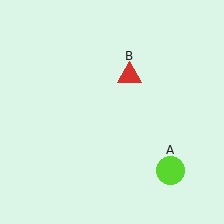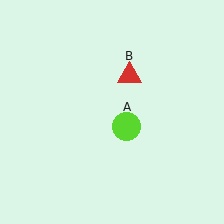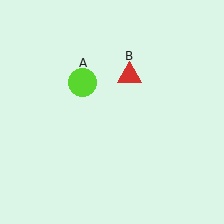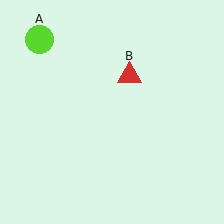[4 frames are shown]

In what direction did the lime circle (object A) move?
The lime circle (object A) moved up and to the left.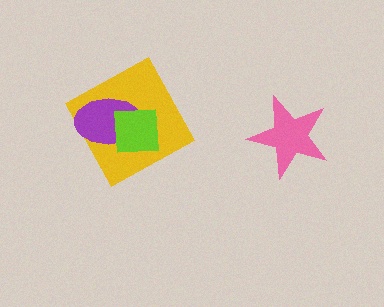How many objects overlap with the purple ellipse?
2 objects overlap with the purple ellipse.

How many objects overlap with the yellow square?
2 objects overlap with the yellow square.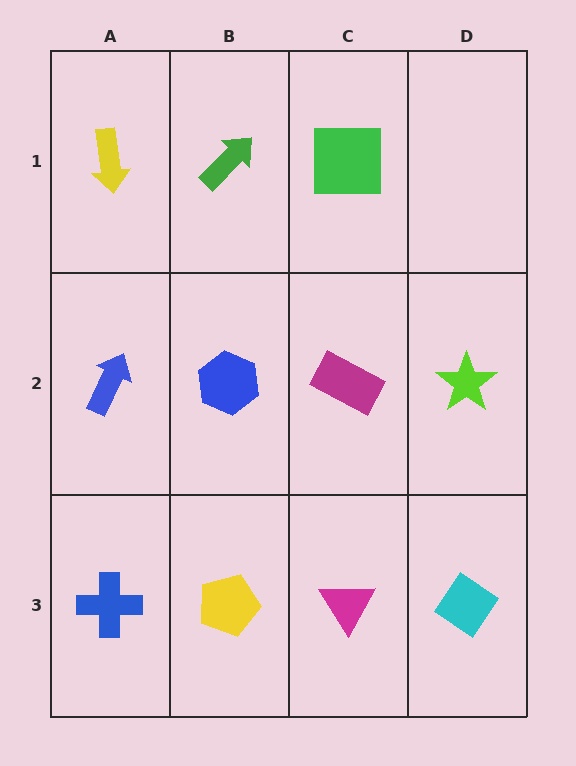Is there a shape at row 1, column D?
No, that cell is empty.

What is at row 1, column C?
A green square.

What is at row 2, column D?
A lime star.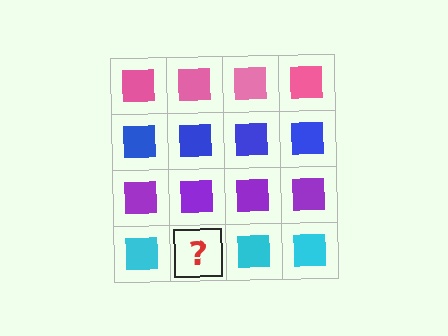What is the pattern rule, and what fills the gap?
The rule is that each row has a consistent color. The gap should be filled with a cyan square.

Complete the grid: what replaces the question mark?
The question mark should be replaced with a cyan square.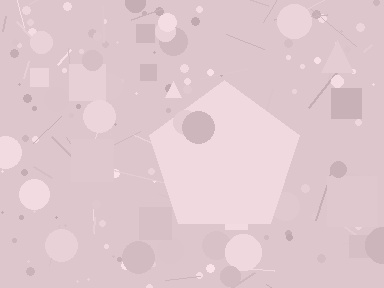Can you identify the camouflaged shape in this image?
The camouflaged shape is a pentagon.